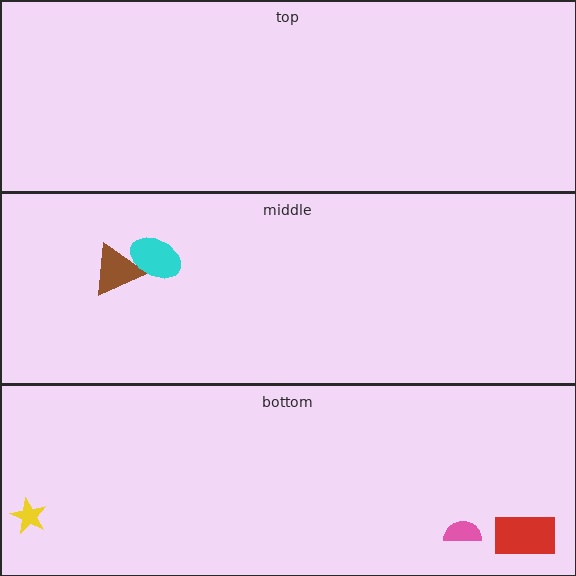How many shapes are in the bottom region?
3.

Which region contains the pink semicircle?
The bottom region.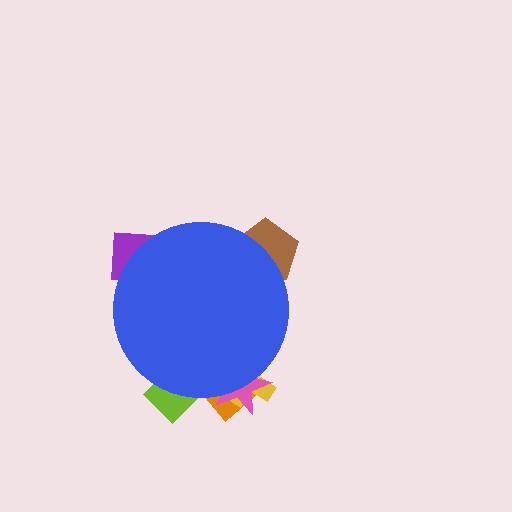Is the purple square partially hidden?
Yes, the purple square is partially hidden behind the blue circle.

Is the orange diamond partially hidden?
Yes, the orange diamond is partially hidden behind the blue circle.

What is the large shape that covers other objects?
A blue circle.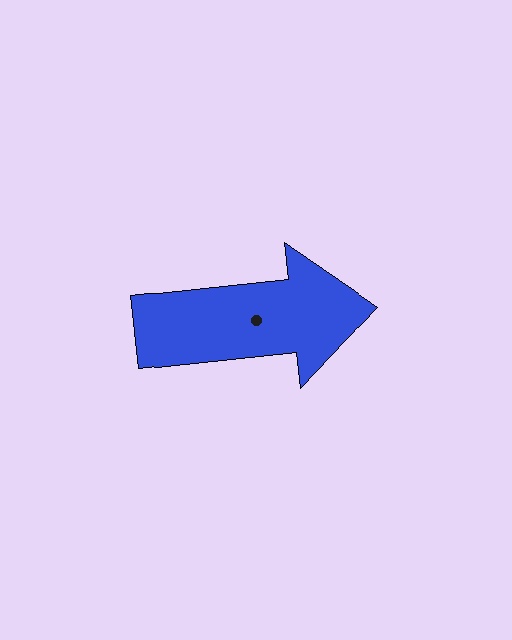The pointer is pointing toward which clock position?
Roughly 3 o'clock.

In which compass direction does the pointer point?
East.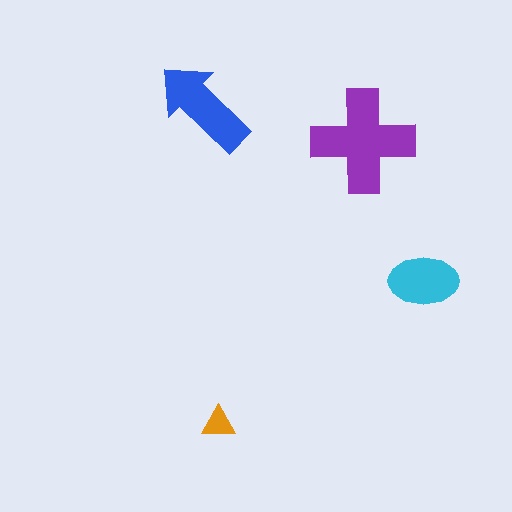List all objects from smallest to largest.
The orange triangle, the cyan ellipse, the blue arrow, the purple cross.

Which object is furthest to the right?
The cyan ellipse is rightmost.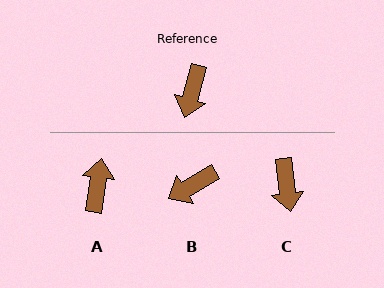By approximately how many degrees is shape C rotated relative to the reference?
Approximately 23 degrees counter-clockwise.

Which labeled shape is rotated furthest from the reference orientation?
A, about 172 degrees away.